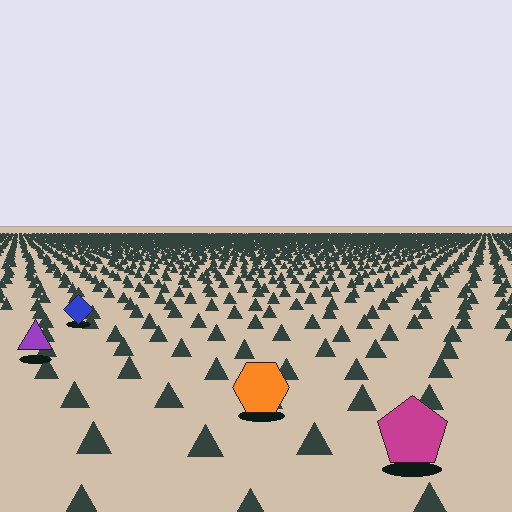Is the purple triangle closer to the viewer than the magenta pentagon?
No. The magenta pentagon is closer — you can tell from the texture gradient: the ground texture is coarser near it.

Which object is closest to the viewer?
The magenta pentagon is closest. The texture marks near it are larger and more spread out.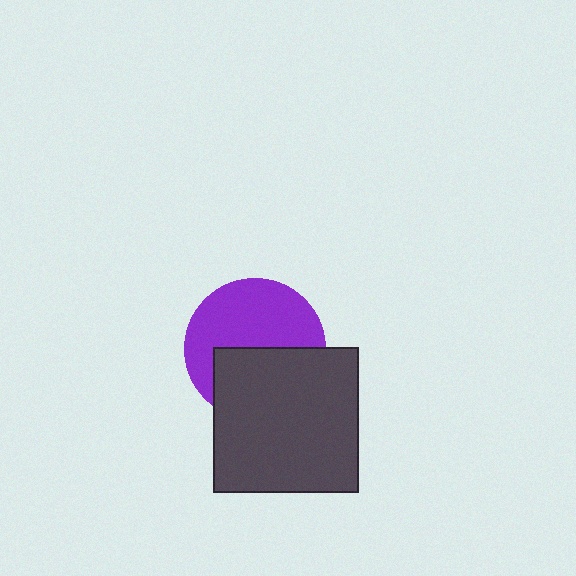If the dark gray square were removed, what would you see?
You would see the complete purple circle.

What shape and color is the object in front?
The object in front is a dark gray square.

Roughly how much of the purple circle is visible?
About half of it is visible (roughly 57%).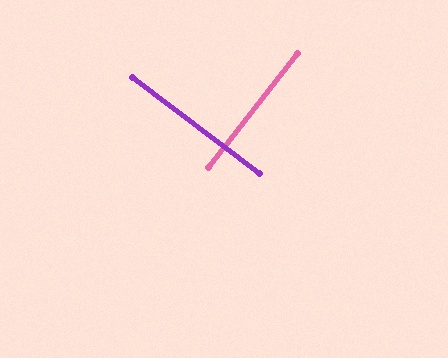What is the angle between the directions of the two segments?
Approximately 89 degrees.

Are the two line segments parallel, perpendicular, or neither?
Perpendicular — they meet at approximately 89°.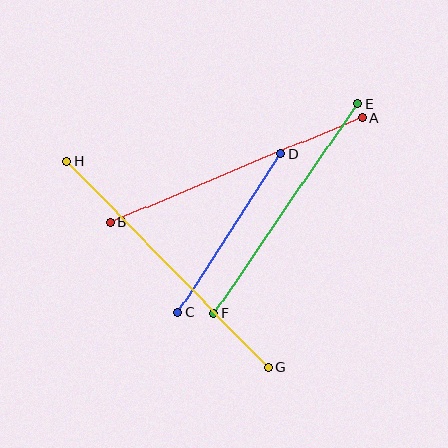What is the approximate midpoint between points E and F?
The midpoint is at approximately (286, 208) pixels.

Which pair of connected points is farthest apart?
Points G and H are farthest apart.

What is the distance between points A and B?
The distance is approximately 273 pixels.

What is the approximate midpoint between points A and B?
The midpoint is at approximately (236, 170) pixels.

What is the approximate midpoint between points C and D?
The midpoint is at approximately (230, 233) pixels.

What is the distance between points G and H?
The distance is approximately 288 pixels.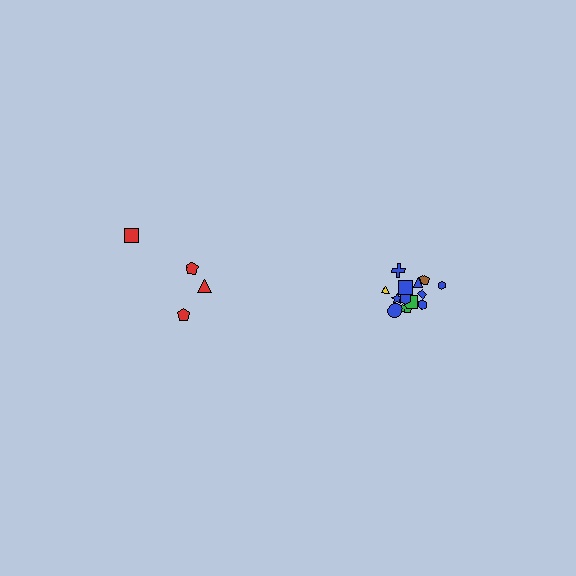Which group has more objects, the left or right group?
The right group.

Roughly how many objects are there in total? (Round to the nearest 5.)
Roughly 20 objects in total.